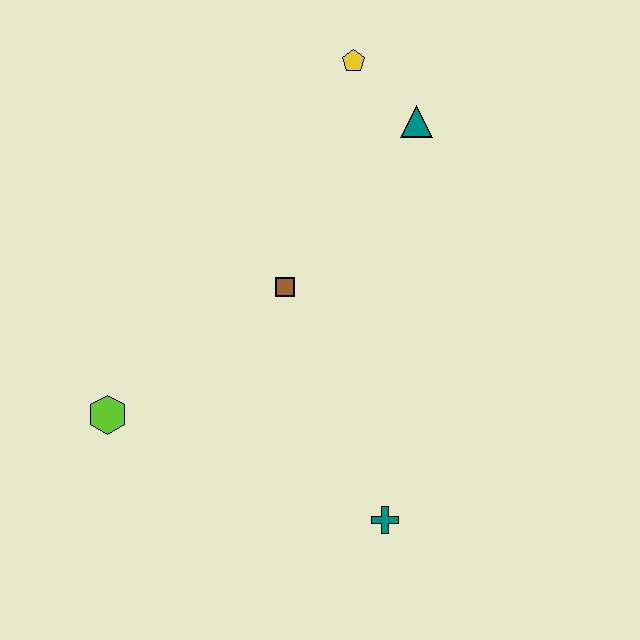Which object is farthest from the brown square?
The teal cross is farthest from the brown square.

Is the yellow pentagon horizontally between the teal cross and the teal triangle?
No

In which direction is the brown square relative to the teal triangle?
The brown square is below the teal triangle.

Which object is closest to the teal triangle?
The yellow pentagon is closest to the teal triangle.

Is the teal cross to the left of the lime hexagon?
No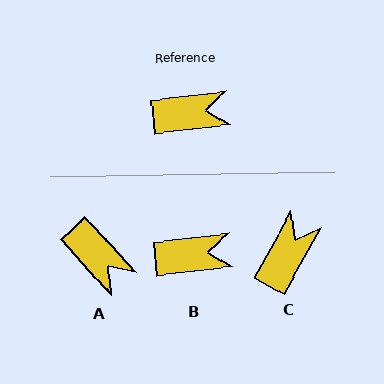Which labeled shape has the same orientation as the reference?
B.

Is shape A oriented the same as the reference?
No, it is off by about 54 degrees.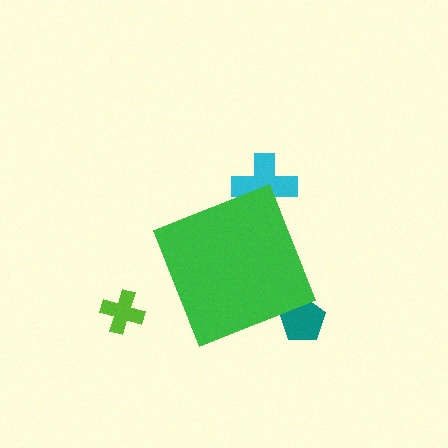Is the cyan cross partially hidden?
Yes, the cyan cross is partially hidden behind the green diamond.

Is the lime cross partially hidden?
No, the lime cross is fully visible.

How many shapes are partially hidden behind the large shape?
2 shapes are partially hidden.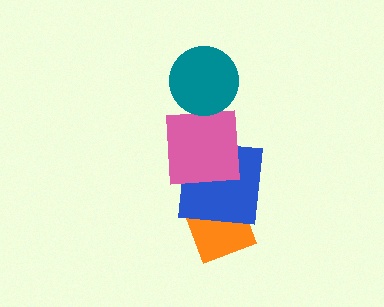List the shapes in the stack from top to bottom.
From top to bottom: the teal circle, the pink square, the blue square, the orange diamond.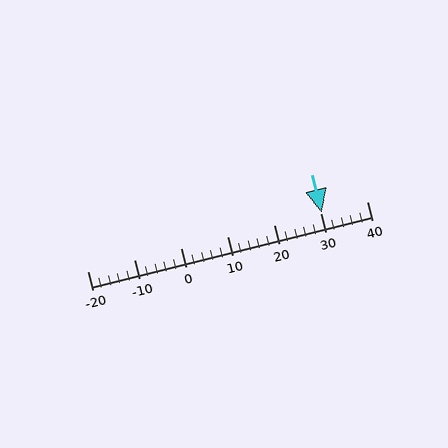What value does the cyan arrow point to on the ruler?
The cyan arrow points to approximately 30.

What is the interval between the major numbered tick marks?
The major tick marks are spaced 10 units apart.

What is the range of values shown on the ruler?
The ruler shows values from -20 to 40.